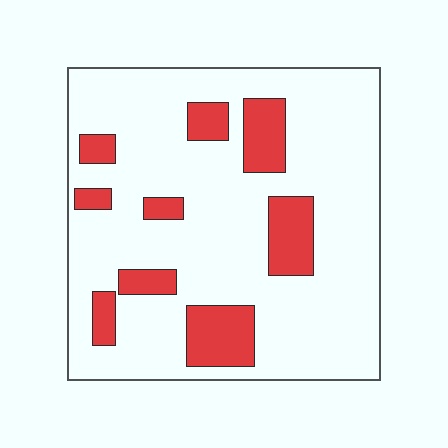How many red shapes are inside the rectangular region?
9.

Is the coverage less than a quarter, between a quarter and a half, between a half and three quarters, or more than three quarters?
Less than a quarter.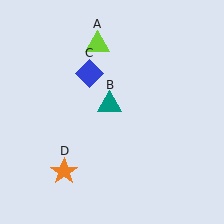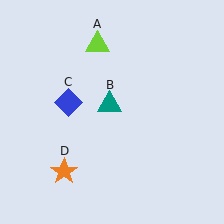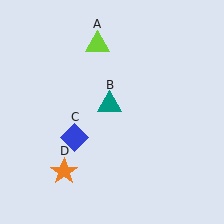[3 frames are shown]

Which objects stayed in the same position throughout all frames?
Lime triangle (object A) and teal triangle (object B) and orange star (object D) remained stationary.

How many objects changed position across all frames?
1 object changed position: blue diamond (object C).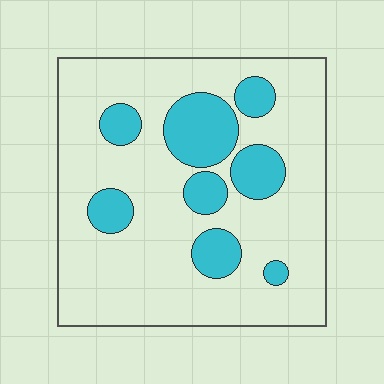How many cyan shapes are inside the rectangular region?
8.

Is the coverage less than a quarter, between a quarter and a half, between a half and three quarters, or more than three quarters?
Less than a quarter.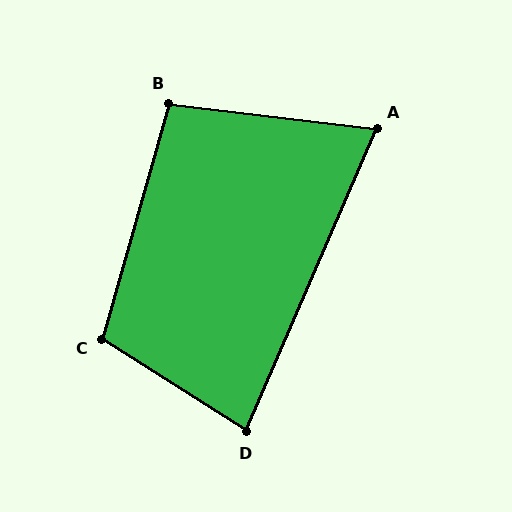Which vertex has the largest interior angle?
C, at approximately 106 degrees.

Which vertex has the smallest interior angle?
A, at approximately 74 degrees.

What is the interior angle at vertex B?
Approximately 99 degrees (obtuse).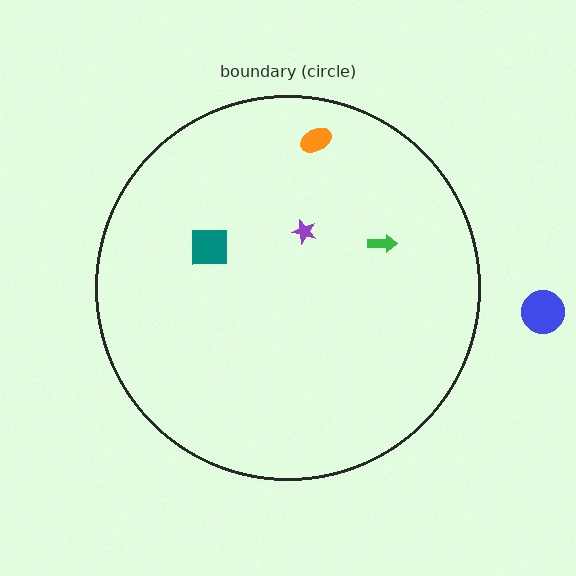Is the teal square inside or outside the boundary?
Inside.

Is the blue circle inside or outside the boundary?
Outside.